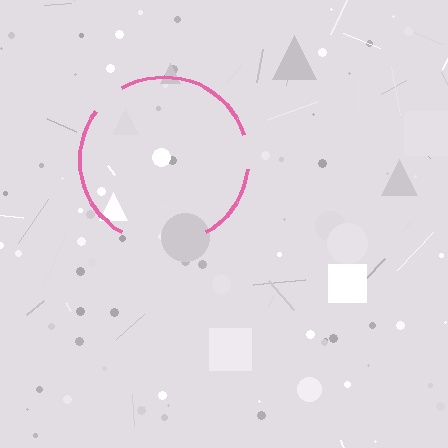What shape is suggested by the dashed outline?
The dashed outline suggests a circle.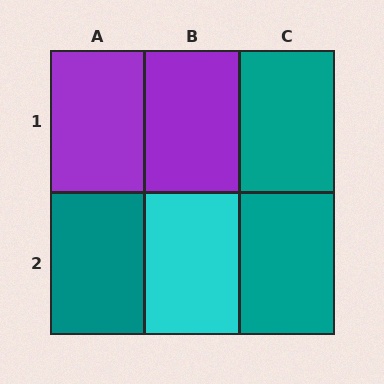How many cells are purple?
2 cells are purple.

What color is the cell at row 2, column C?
Teal.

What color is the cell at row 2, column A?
Teal.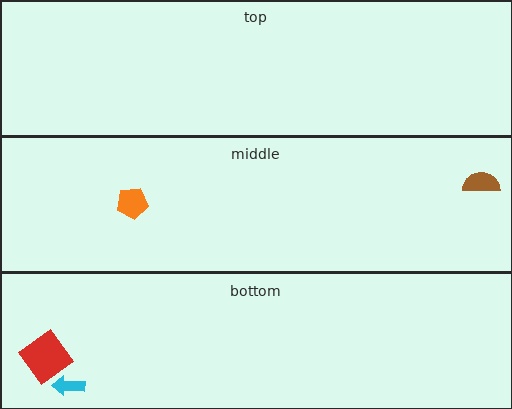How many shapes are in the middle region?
2.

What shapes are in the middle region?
The brown semicircle, the orange pentagon.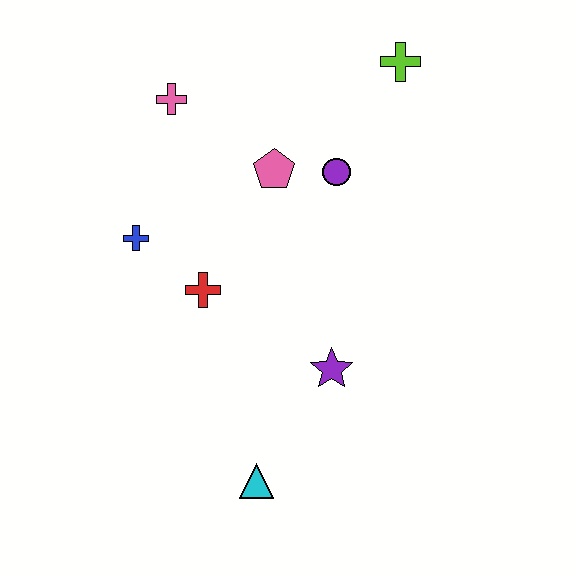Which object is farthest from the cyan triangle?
The lime cross is farthest from the cyan triangle.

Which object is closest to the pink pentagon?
The purple circle is closest to the pink pentagon.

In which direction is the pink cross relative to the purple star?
The pink cross is above the purple star.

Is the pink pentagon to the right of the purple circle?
No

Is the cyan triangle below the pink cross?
Yes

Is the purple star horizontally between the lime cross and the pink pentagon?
Yes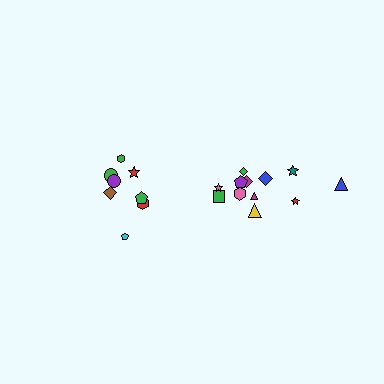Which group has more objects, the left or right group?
The right group.